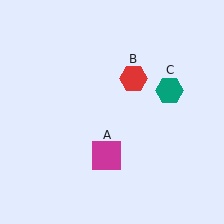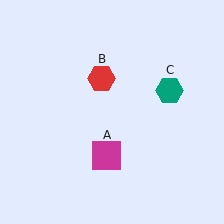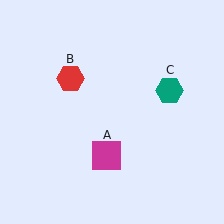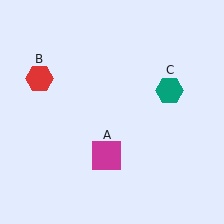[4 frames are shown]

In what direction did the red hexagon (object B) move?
The red hexagon (object B) moved left.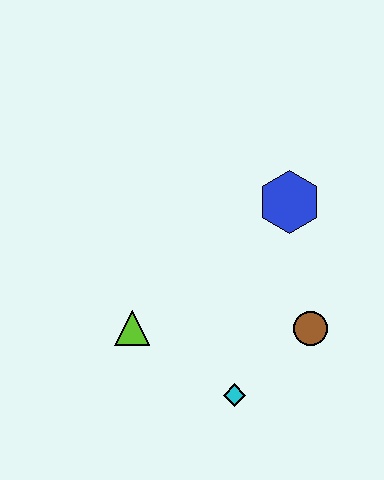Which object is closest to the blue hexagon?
The brown circle is closest to the blue hexagon.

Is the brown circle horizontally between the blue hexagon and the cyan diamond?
No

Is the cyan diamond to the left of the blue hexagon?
Yes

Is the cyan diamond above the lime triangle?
No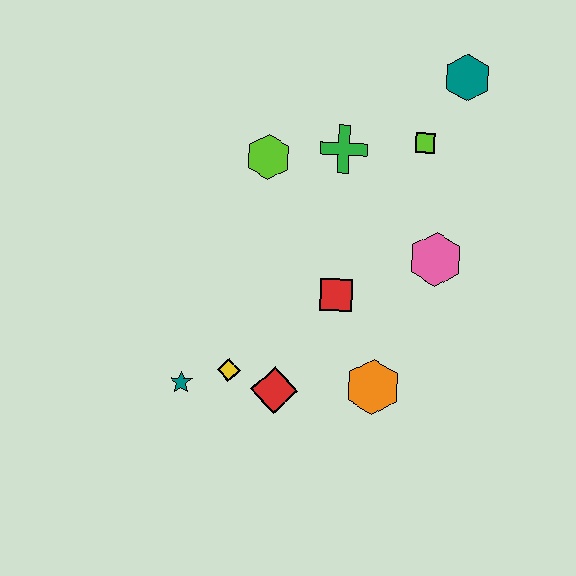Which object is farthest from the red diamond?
The teal hexagon is farthest from the red diamond.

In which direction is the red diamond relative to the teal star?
The red diamond is to the right of the teal star.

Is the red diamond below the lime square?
Yes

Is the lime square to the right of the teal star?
Yes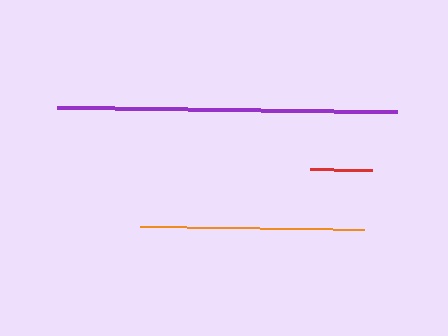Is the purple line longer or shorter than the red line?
The purple line is longer than the red line.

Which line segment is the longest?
The purple line is the longest at approximately 340 pixels.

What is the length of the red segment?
The red segment is approximately 62 pixels long.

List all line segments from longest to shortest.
From longest to shortest: purple, orange, red.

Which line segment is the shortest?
The red line is the shortest at approximately 62 pixels.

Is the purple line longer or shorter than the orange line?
The purple line is longer than the orange line.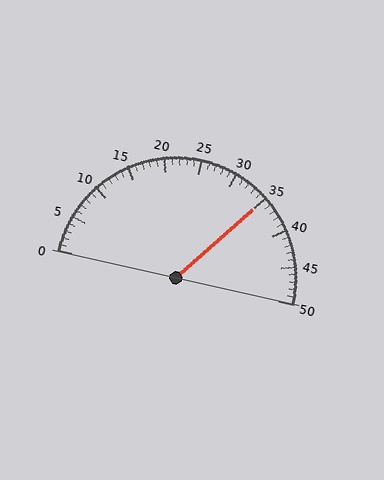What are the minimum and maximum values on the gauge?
The gauge ranges from 0 to 50.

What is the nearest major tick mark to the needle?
The nearest major tick mark is 35.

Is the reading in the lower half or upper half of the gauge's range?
The reading is in the upper half of the range (0 to 50).